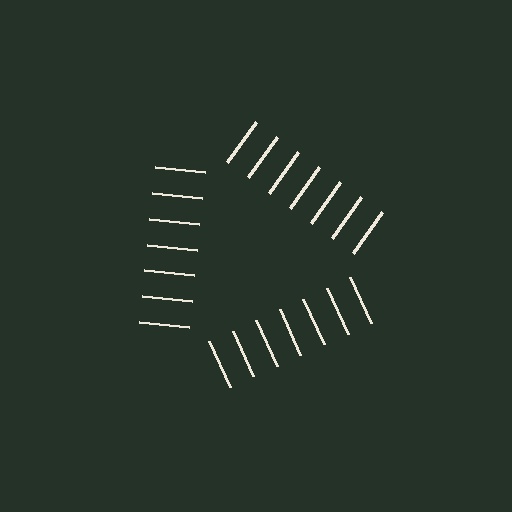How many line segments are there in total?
21 — 7 along each of the 3 edges.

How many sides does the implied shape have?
3 sides — the line-ends trace a triangle.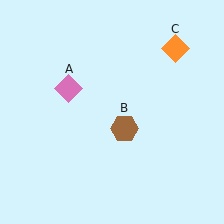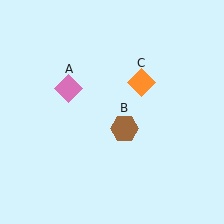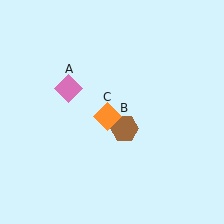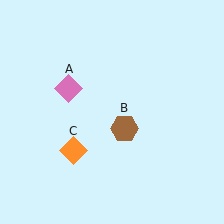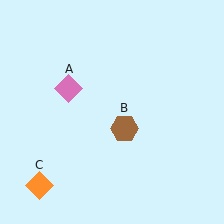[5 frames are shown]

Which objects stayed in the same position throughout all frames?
Pink diamond (object A) and brown hexagon (object B) remained stationary.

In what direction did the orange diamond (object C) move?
The orange diamond (object C) moved down and to the left.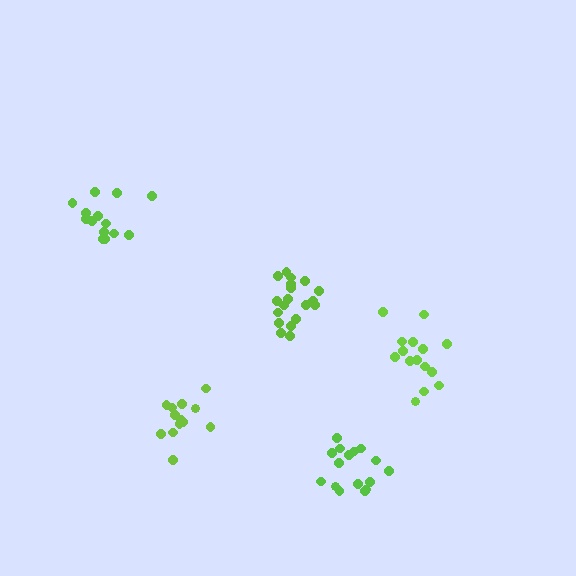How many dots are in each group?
Group 1: 19 dots, Group 2: 14 dots, Group 3: 13 dots, Group 4: 16 dots, Group 5: 15 dots (77 total).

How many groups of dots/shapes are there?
There are 5 groups.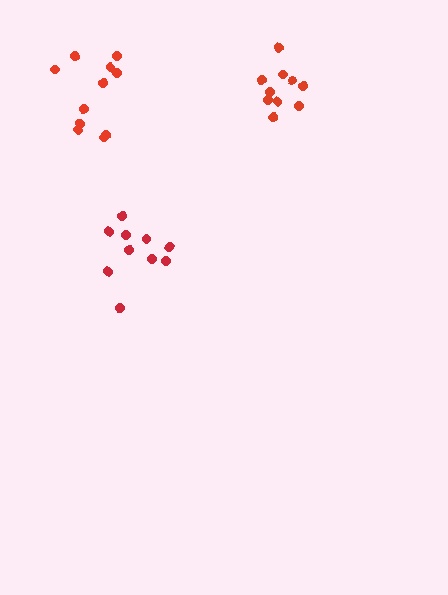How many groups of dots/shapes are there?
There are 3 groups.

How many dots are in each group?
Group 1: 10 dots, Group 2: 11 dots, Group 3: 10 dots (31 total).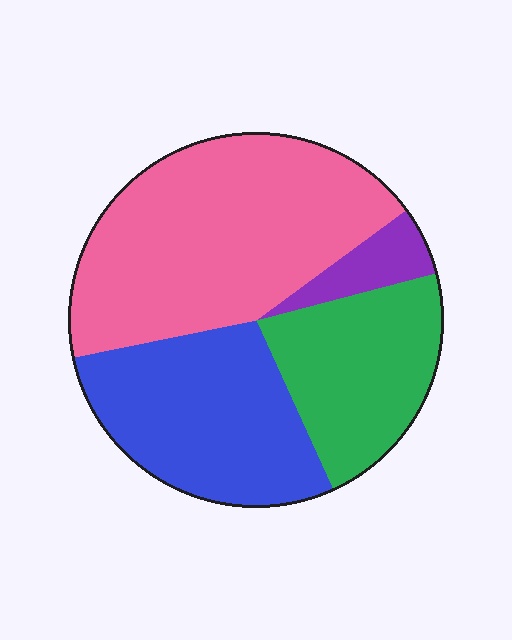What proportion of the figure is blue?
Blue takes up between a quarter and a half of the figure.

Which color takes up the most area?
Pink, at roughly 45%.